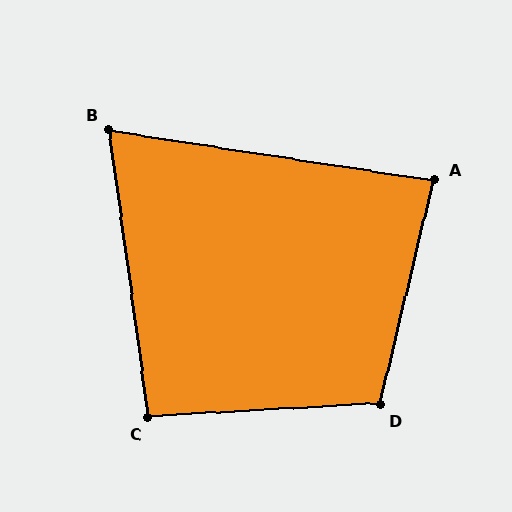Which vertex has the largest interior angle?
D, at approximately 106 degrees.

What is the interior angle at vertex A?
Approximately 85 degrees (approximately right).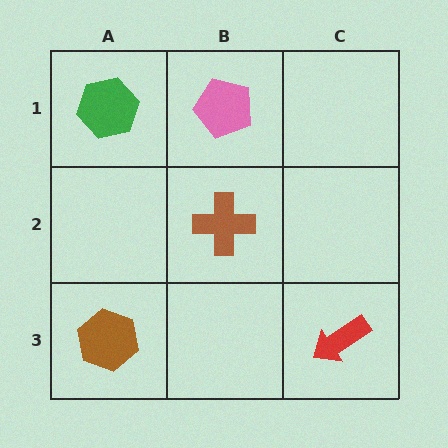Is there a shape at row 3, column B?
No, that cell is empty.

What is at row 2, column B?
A brown cross.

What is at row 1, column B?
A pink pentagon.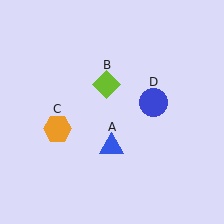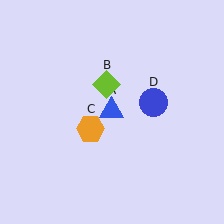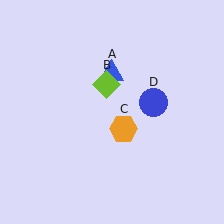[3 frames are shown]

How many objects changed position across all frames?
2 objects changed position: blue triangle (object A), orange hexagon (object C).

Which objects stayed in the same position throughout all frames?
Lime diamond (object B) and blue circle (object D) remained stationary.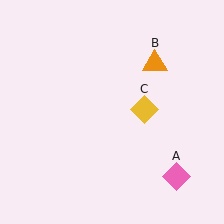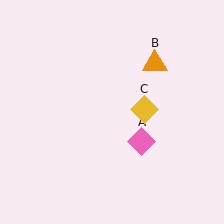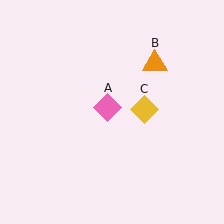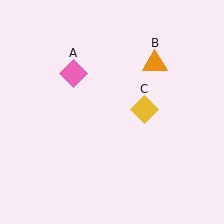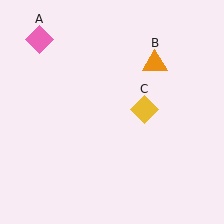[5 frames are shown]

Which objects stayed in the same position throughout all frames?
Orange triangle (object B) and yellow diamond (object C) remained stationary.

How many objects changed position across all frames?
1 object changed position: pink diamond (object A).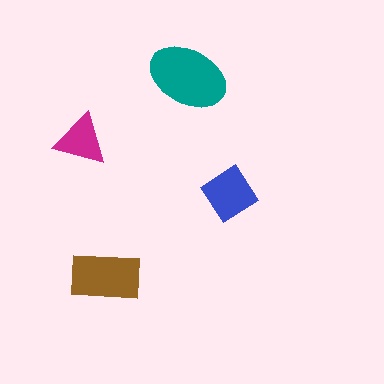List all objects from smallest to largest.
The magenta triangle, the blue diamond, the brown rectangle, the teal ellipse.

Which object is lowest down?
The brown rectangle is bottommost.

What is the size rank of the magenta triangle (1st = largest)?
4th.